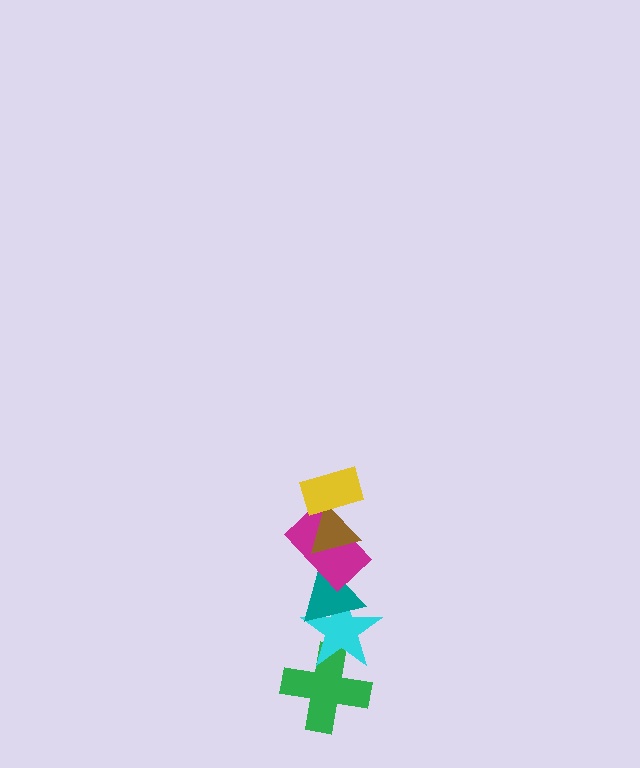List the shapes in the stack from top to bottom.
From top to bottom: the yellow rectangle, the brown triangle, the magenta rectangle, the teal triangle, the cyan star, the green cross.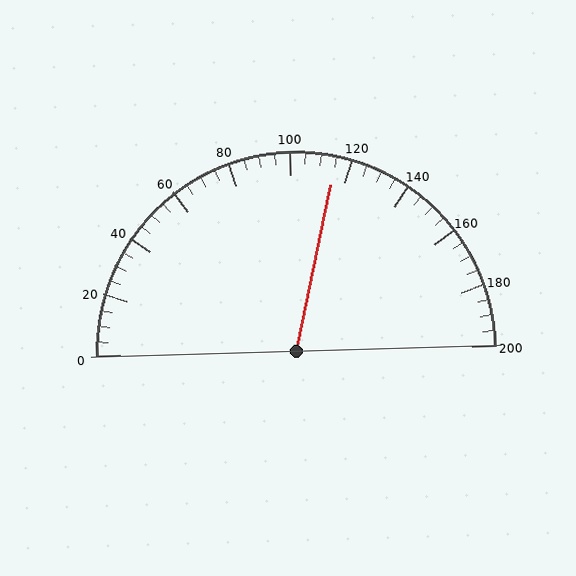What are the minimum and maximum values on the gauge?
The gauge ranges from 0 to 200.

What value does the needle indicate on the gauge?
The needle indicates approximately 115.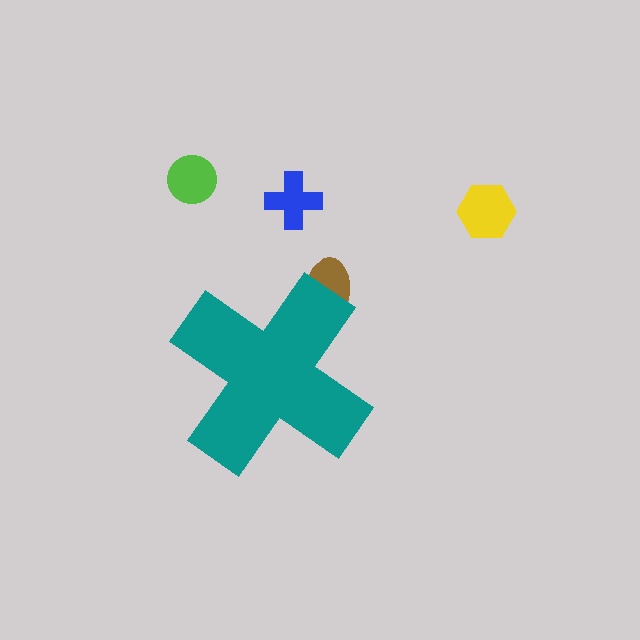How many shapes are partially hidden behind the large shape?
1 shape is partially hidden.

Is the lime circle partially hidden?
No, the lime circle is fully visible.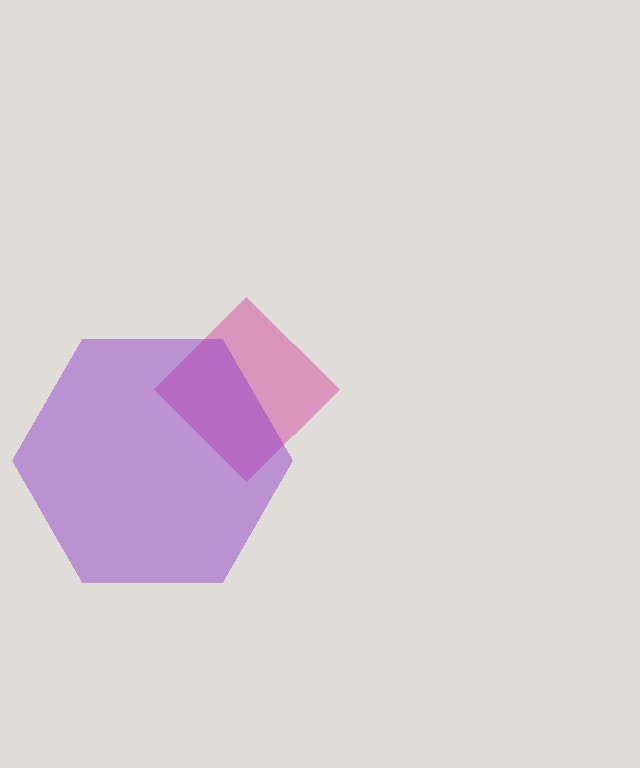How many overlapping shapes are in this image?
There are 2 overlapping shapes in the image.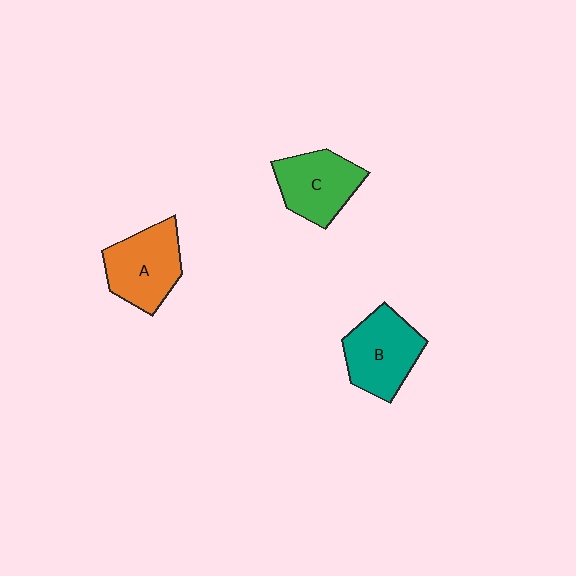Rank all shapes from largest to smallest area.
From largest to smallest: B (teal), A (orange), C (green).